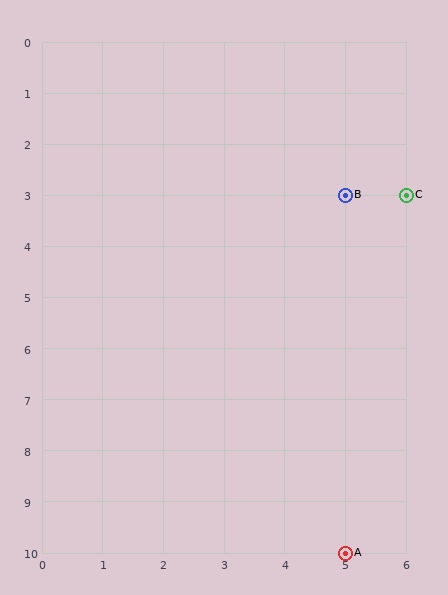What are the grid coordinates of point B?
Point B is at grid coordinates (5, 3).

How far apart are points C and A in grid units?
Points C and A are 1 column and 7 rows apart (about 7.1 grid units diagonally).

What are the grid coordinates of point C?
Point C is at grid coordinates (6, 3).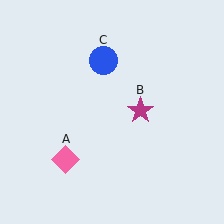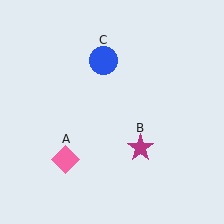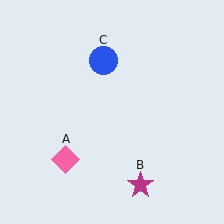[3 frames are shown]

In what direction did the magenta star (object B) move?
The magenta star (object B) moved down.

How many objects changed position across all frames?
1 object changed position: magenta star (object B).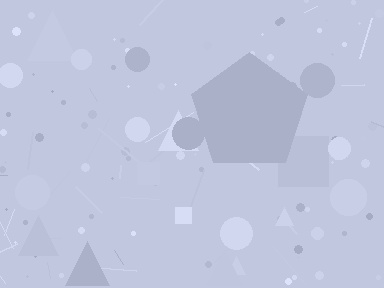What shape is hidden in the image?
A pentagon is hidden in the image.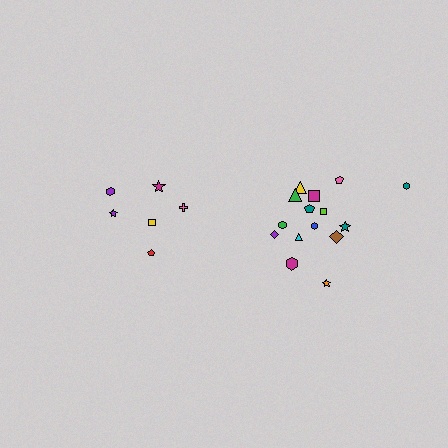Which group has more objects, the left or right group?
The right group.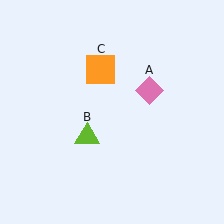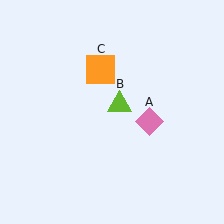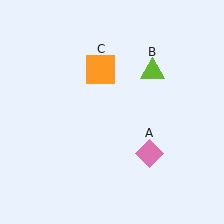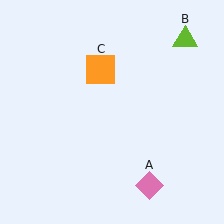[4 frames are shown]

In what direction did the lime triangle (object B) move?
The lime triangle (object B) moved up and to the right.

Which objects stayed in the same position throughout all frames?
Orange square (object C) remained stationary.